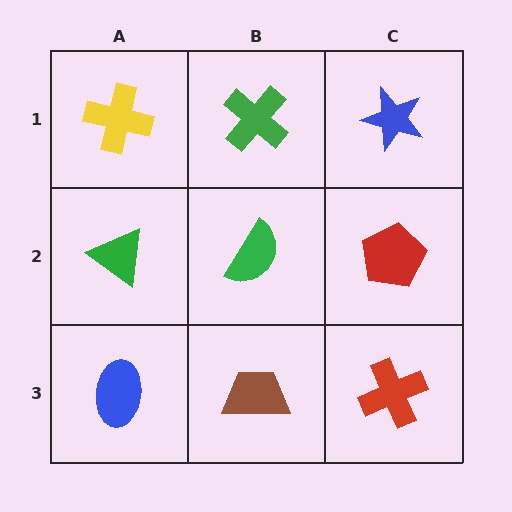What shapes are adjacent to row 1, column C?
A red pentagon (row 2, column C), a green cross (row 1, column B).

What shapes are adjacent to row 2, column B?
A green cross (row 1, column B), a brown trapezoid (row 3, column B), a green triangle (row 2, column A), a red pentagon (row 2, column C).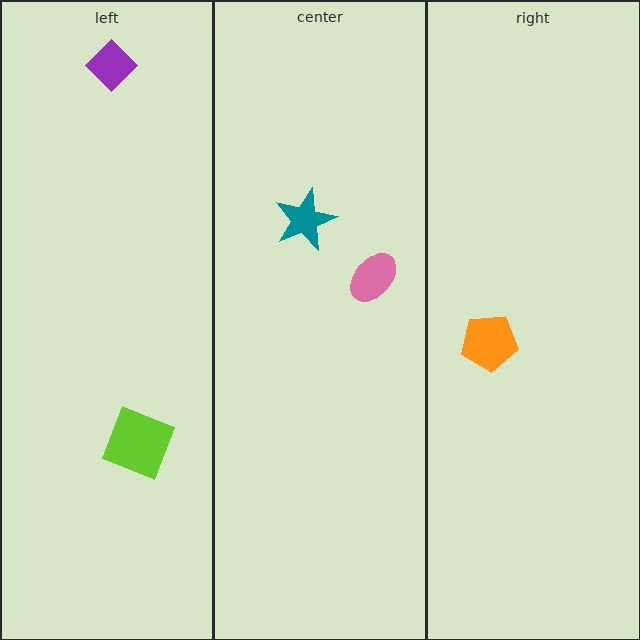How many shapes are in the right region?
1.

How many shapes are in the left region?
2.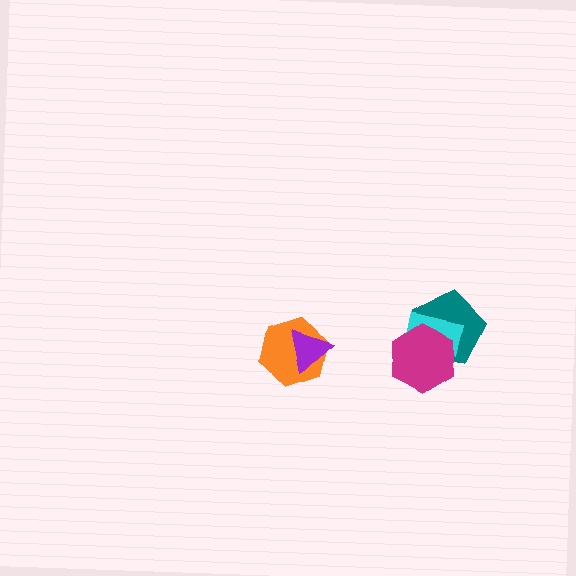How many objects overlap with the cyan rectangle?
2 objects overlap with the cyan rectangle.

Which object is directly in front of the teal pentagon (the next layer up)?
The cyan rectangle is directly in front of the teal pentagon.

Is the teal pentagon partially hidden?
Yes, it is partially covered by another shape.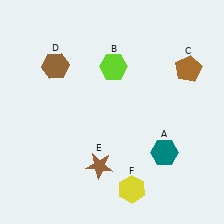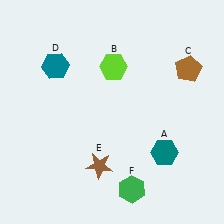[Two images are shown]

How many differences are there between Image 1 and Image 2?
There are 2 differences between the two images.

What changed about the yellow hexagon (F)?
In Image 1, F is yellow. In Image 2, it changed to green.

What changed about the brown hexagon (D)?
In Image 1, D is brown. In Image 2, it changed to teal.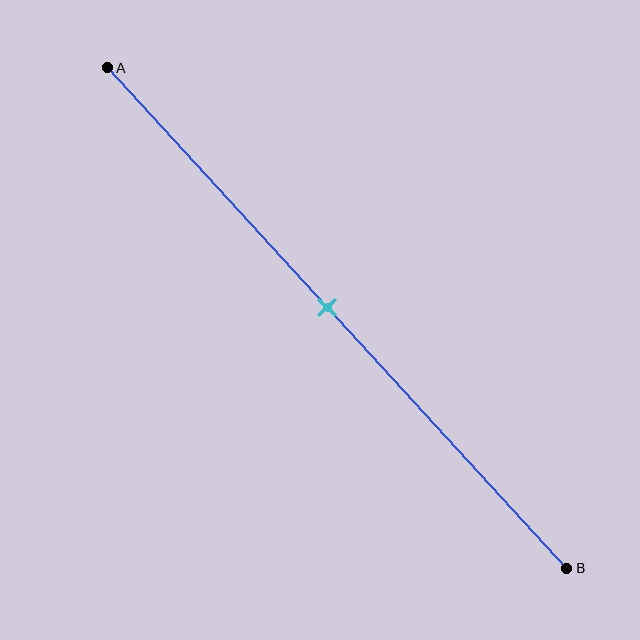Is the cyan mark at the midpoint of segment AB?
Yes, the mark is approximately at the midpoint.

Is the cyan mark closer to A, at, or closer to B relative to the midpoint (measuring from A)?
The cyan mark is approximately at the midpoint of segment AB.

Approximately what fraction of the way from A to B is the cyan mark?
The cyan mark is approximately 50% of the way from A to B.